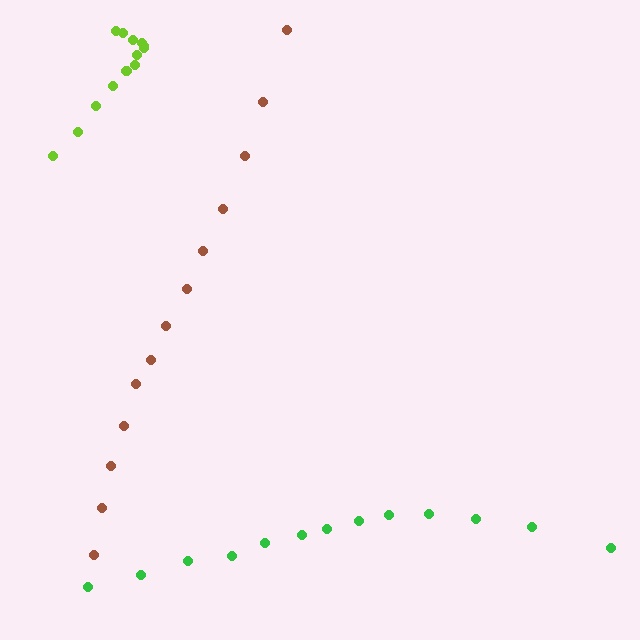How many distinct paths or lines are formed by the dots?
There are 3 distinct paths.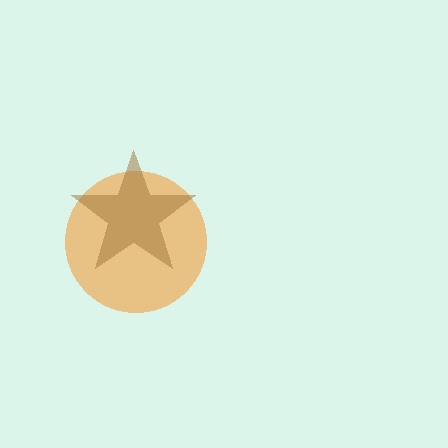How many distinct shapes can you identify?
There are 2 distinct shapes: an orange circle, a brown star.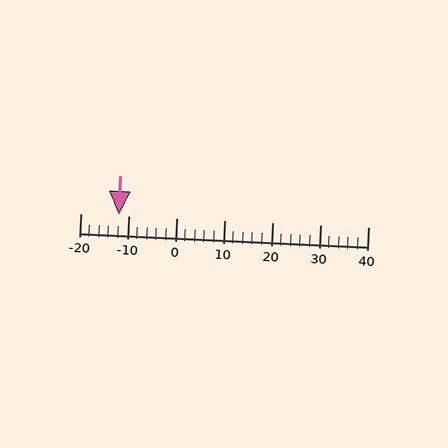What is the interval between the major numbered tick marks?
The major tick marks are spaced 10 units apart.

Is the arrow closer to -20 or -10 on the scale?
The arrow is closer to -10.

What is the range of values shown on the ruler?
The ruler shows values from -20 to 40.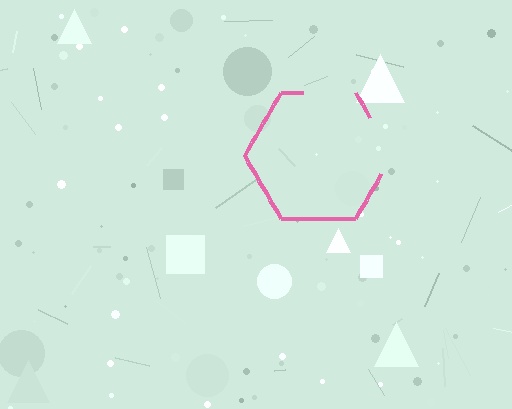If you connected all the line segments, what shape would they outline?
They would outline a hexagon.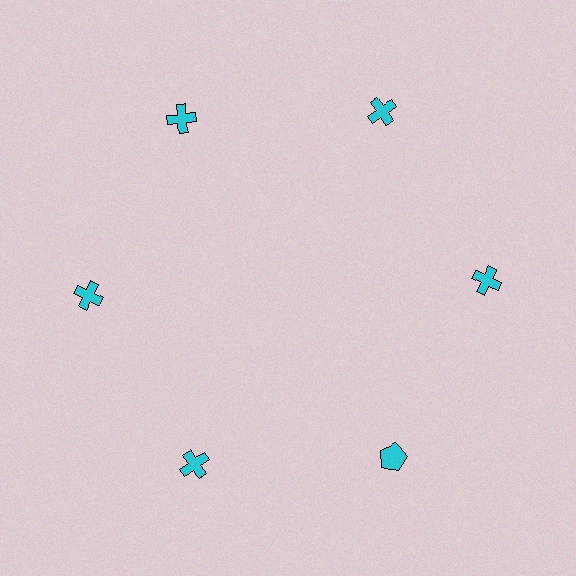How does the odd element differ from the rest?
It has a different shape: pentagon instead of cross.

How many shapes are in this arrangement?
There are 6 shapes arranged in a ring pattern.